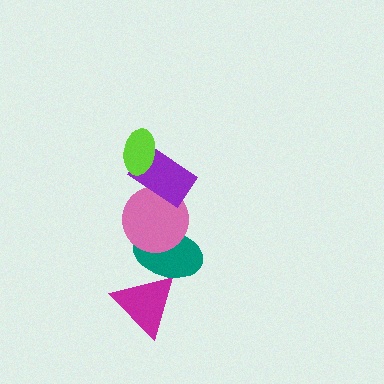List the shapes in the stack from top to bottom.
From top to bottom: the lime ellipse, the purple rectangle, the pink circle, the teal ellipse, the magenta triangle.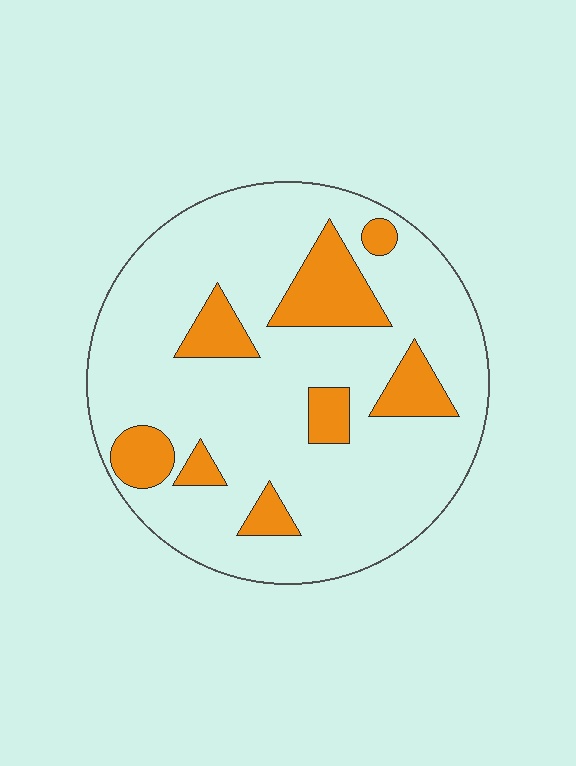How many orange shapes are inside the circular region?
8.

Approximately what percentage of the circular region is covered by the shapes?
Approximately 20%.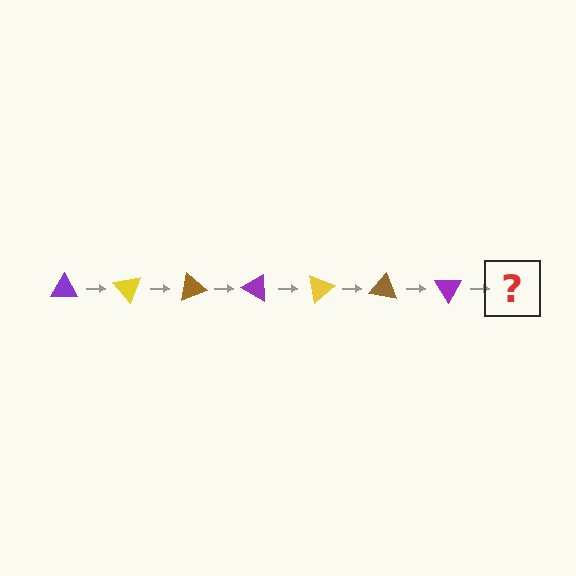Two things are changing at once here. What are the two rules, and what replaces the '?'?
The two rules are that it rotates 50 degrees each step and the color cycles through purple, yellow, and brown. The '?' should be a yellow triangle, rotated 350 degrees from the start.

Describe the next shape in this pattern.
It should be a yellow triangle, rotated 350 degrees from the start.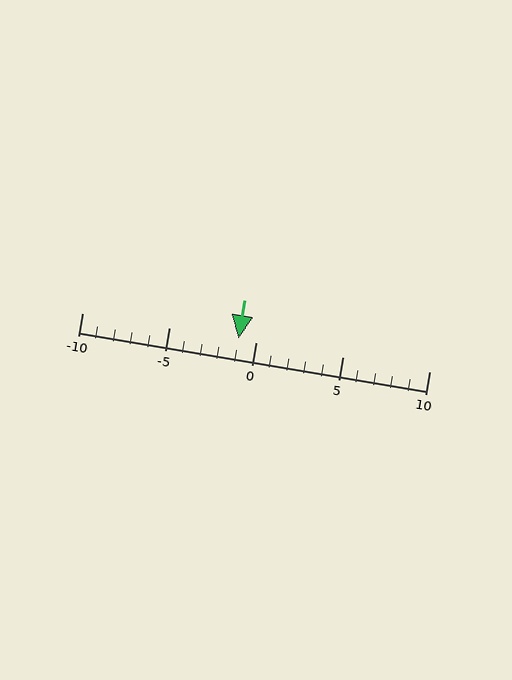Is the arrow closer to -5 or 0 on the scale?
The arrow is closer to 0.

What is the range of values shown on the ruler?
The ruler shows values from -10 to 10.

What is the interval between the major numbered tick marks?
The major tick marks are spaced 5 units apart.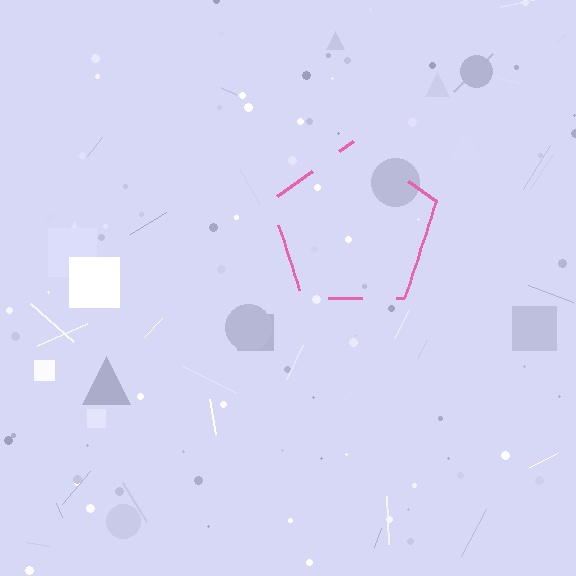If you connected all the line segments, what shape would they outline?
They would outline a pentagon.